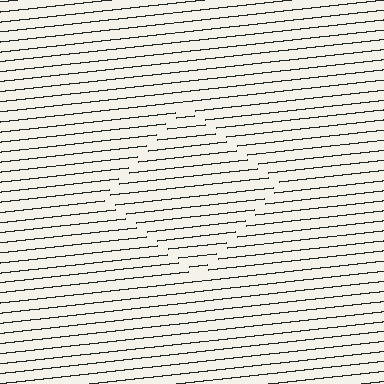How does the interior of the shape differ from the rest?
The interior of the shape contains the same grating, shifted by half a period — the contour is defined by the phase discontinuity where line-ends from the inner and outer gratings abut.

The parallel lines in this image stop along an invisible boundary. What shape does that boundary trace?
An illusory square. The interior of the shape contains the same grating, shifted by half a period — the contour is defined by the phase discontinuity where line-ends from the inner and outer gratings abut.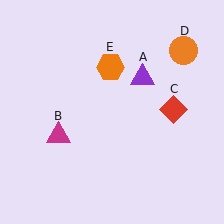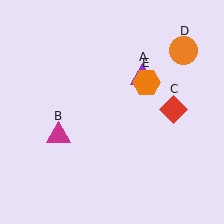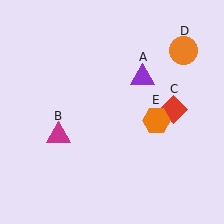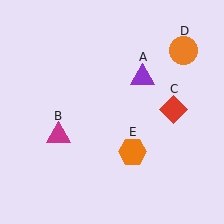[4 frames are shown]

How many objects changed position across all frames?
1 object changed position: orange hexagon (object E).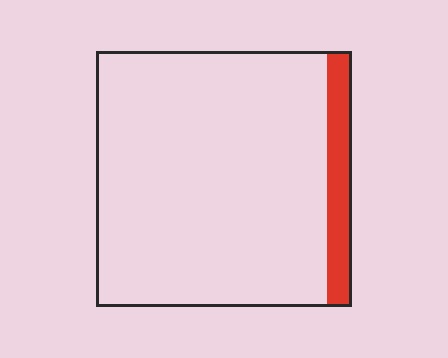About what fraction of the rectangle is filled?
About one tenth (1/10).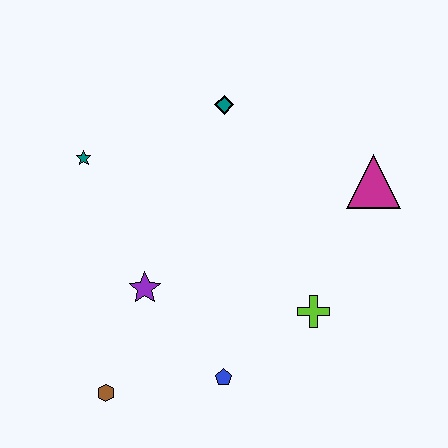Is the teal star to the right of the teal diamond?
No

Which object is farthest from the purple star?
The magenta triangle is farthest from the purple star.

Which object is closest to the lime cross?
The blue pentagon is closest to the lime cross.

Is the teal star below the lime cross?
No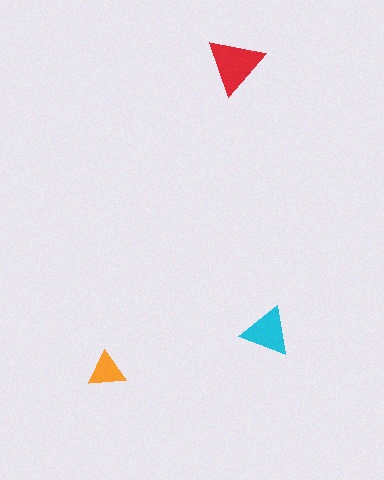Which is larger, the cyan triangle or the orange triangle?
The cyan one.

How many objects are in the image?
There are 3 objects in the image.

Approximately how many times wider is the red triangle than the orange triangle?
About 1.5 times wider.